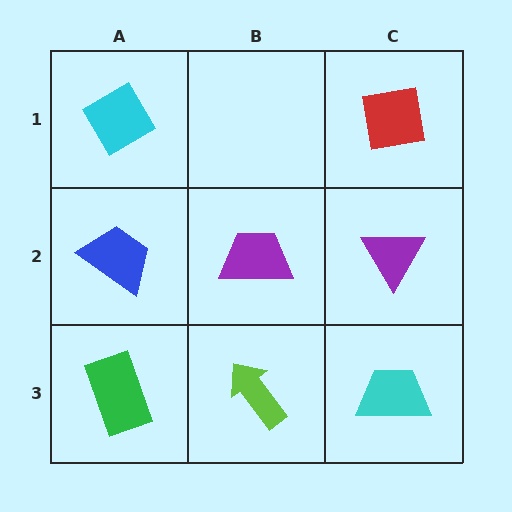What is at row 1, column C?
A red square.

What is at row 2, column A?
A blue trapezoid.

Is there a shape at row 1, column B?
No, that cell is empty.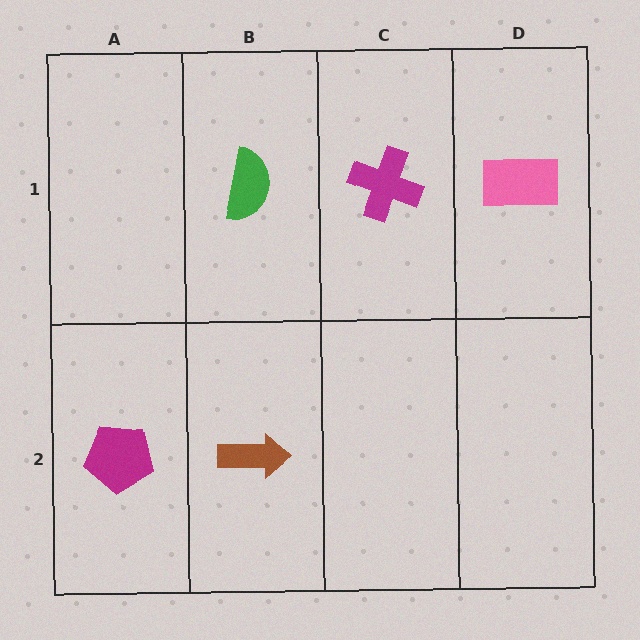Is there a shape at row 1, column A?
No, that cell is empty.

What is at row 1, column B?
A green semicircle.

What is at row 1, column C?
A magenta cross.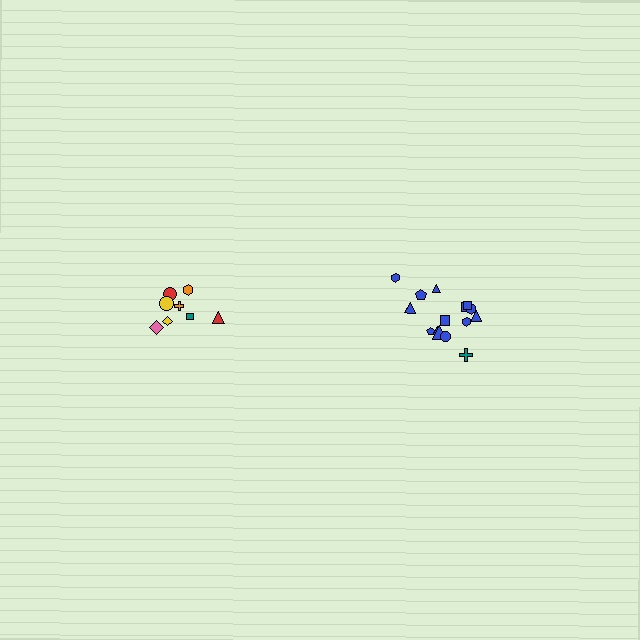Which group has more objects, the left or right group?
The right group.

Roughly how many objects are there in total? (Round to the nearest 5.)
Roughly 25 objects in total.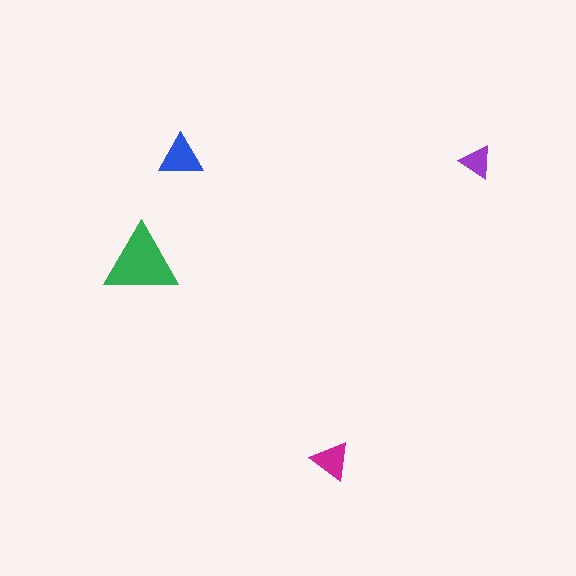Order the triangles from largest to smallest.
the green one, the blue one, the magenta one, the purple one.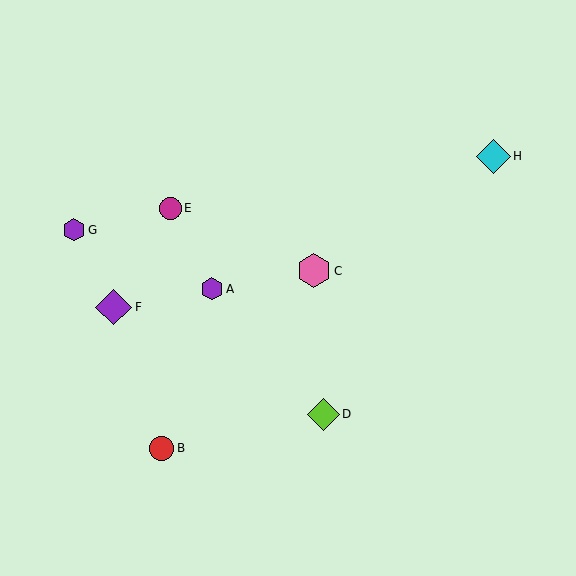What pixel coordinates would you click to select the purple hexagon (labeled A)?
Click at (212, 289) to select the purple hexagon A.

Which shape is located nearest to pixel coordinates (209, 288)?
The purple hexagon (labeled A) at (212, 289) is nearest to that location.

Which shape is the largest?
The purple diamond (labeled F) is the largest.